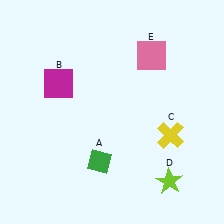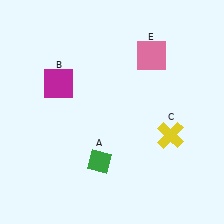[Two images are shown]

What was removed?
The lime star (D) was removed in Image 2.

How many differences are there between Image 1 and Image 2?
There is 1 difference between the two images.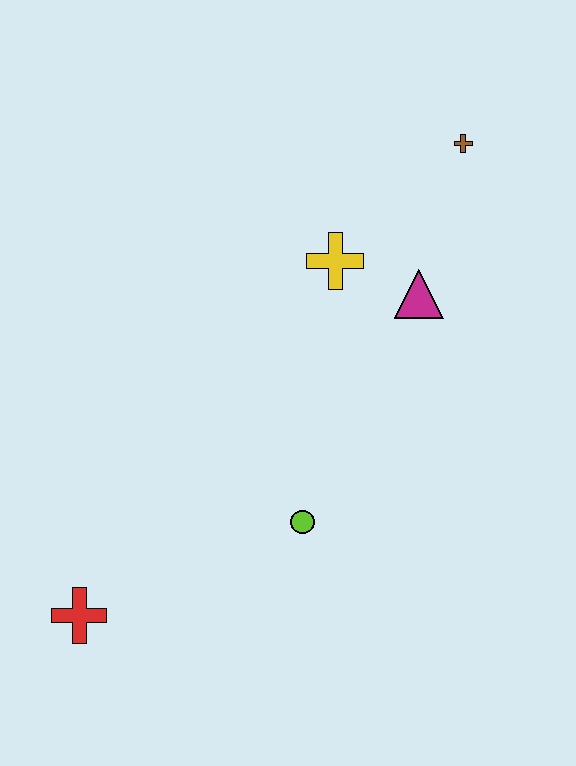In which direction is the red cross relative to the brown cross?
The red cross is below the brown cross.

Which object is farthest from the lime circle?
The brown cross is farthest from the lime circle.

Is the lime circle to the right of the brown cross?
No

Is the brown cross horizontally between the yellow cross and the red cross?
No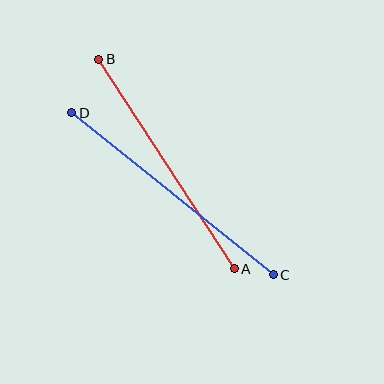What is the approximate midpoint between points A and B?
The midpoint is at approximately (166, 164) pixels.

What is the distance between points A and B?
The distance is approximately 249 pixels.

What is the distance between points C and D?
The distance is approximately 259 pixels.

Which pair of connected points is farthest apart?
Points C and D are farthest apart.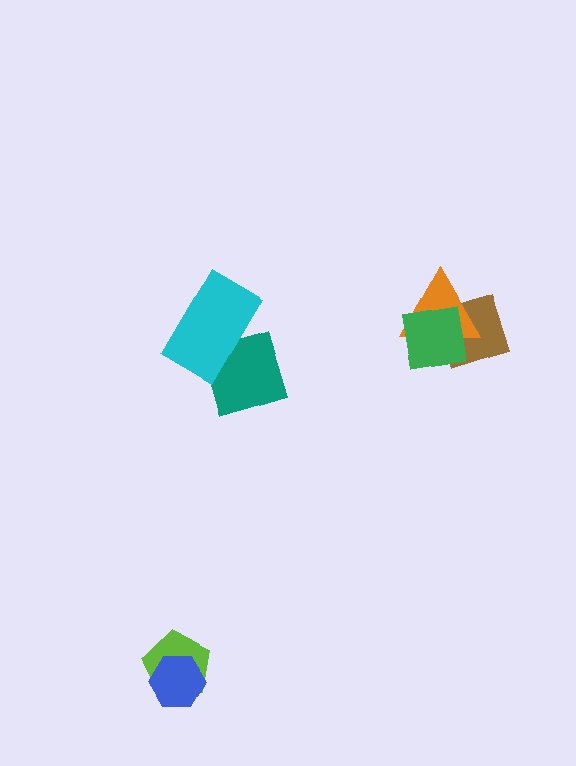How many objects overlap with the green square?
2 objects overlap with the green square.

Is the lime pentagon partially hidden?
Yes, it is partially covered by another shape.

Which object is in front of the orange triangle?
The green square is in front of the orange triangle.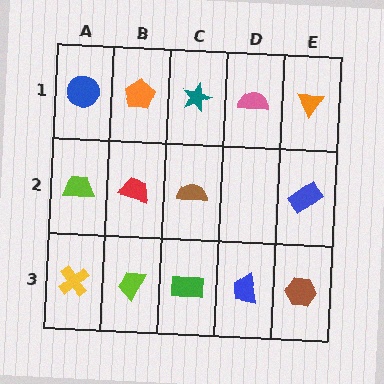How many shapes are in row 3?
5 shapes.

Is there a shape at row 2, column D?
No, that cell is empty.